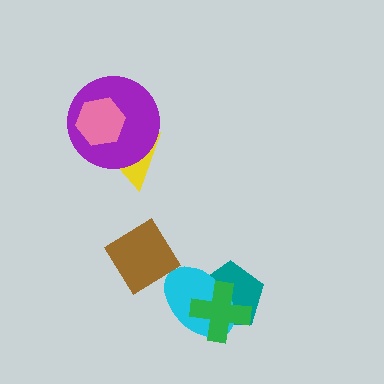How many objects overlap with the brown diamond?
0 objects overlap with the brown diamond.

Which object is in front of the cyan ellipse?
The green cross is in front of the cyan ellipse.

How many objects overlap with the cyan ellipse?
2 objects overlap with the cyan ellipse.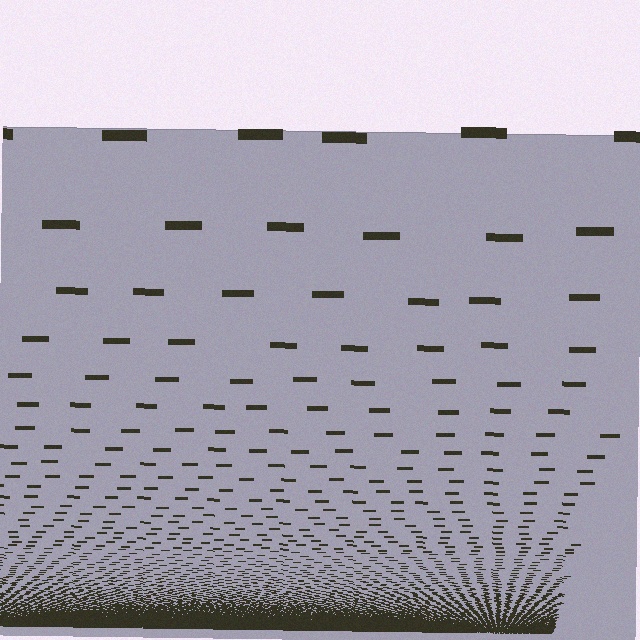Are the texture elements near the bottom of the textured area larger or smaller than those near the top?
Smaller. The gradient is inverted — elements near the bottom are smaller and denser.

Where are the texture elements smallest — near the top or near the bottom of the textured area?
Near the bottom.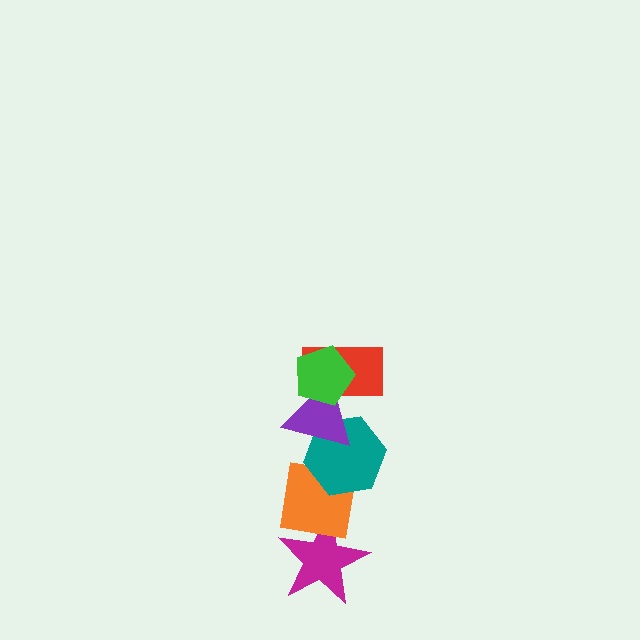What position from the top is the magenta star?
The magenta star is 6th from the top.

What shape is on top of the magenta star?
The orange square is on top of the magenta star.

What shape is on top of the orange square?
The teal hexagon is on top of the orange square.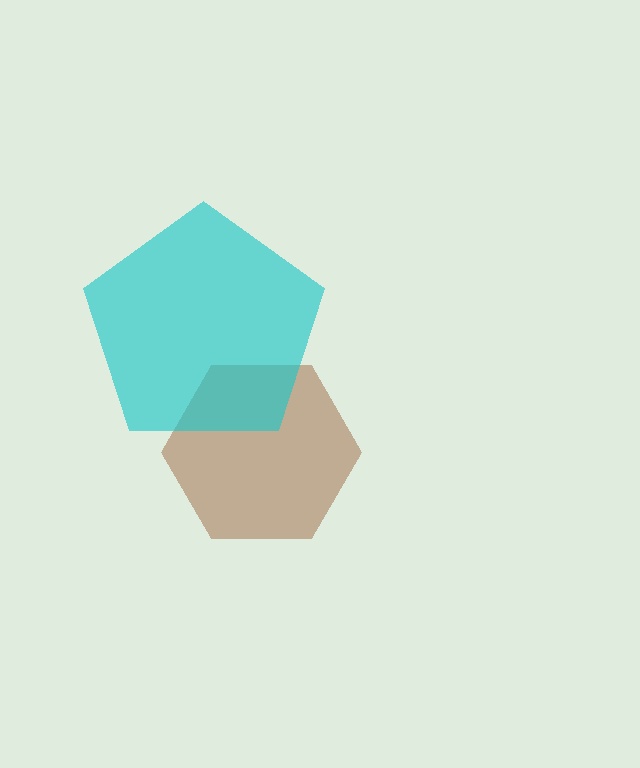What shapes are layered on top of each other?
The layered shapes are: a brown hexagon, a cyan pentagon.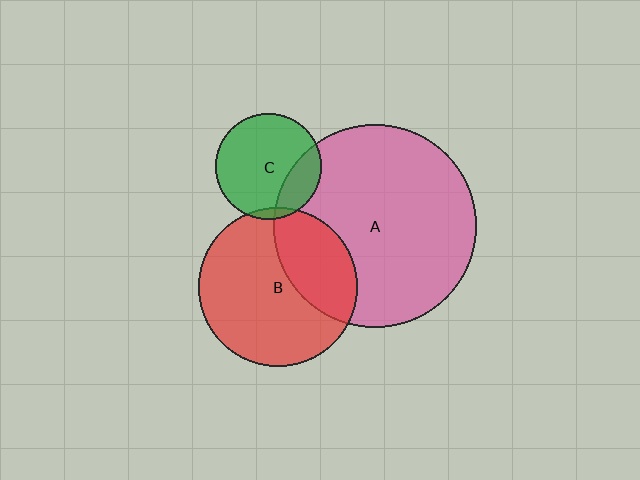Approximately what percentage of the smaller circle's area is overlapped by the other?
Approximately 20%.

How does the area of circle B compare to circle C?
Approximately 2.2 times.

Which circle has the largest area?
Circle A (pink).